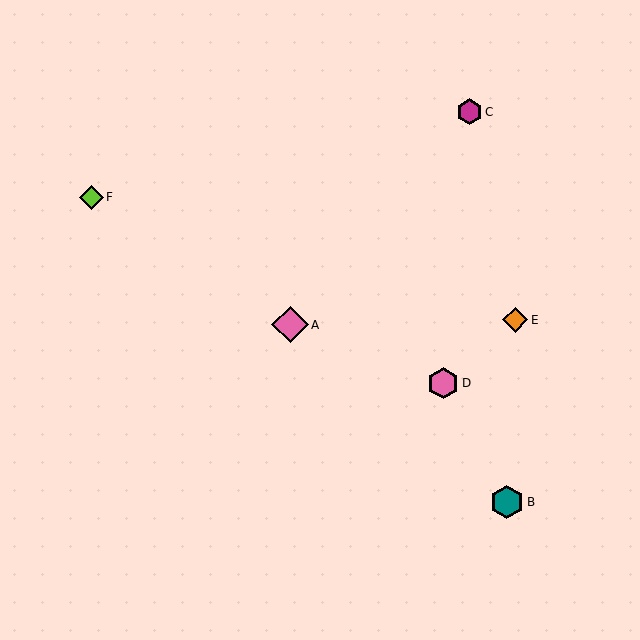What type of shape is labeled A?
Shape A is a pink diamond.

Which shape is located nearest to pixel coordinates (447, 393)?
The pink hexagon (labeled D) at (443, 383) is nearest to that location.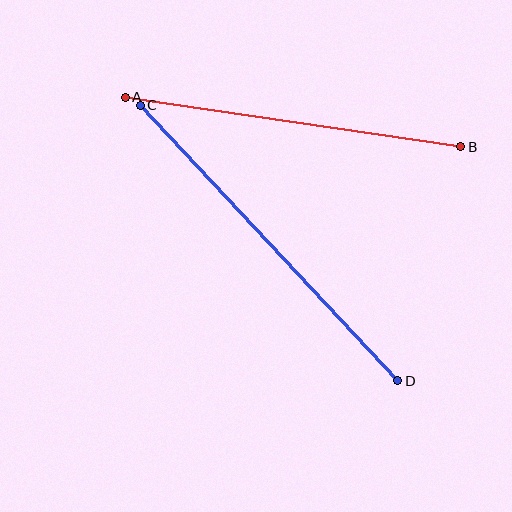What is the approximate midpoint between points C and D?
The midpoint is at approximately (269, 243) pixels.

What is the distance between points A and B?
The distance is approximately 339 pixels.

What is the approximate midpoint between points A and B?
The midpoint is at approximately (293, 122) pixels.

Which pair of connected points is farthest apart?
Points C and D are farthest apart.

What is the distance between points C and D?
The distance is approximately 377 pixels.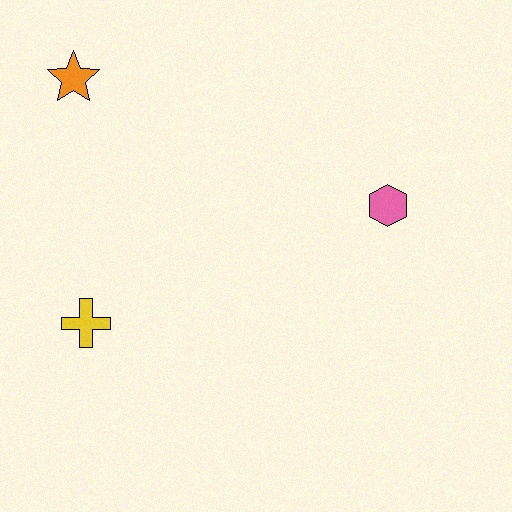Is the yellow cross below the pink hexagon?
Yes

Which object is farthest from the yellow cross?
The pink hexagon is farthest from the yellow cross.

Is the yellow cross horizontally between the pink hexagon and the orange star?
Yes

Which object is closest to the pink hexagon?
The yellow cross is closest to the pink hexagon.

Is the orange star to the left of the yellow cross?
Yes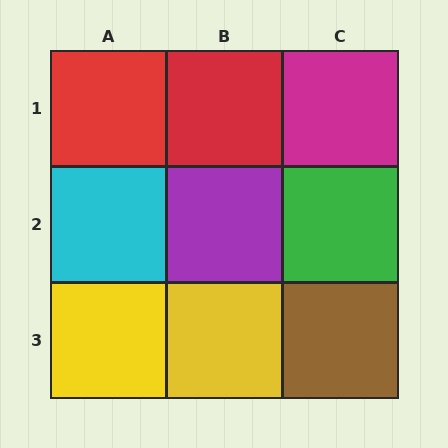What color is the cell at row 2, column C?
Green.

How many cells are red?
2 cells are red.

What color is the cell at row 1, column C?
Magenta.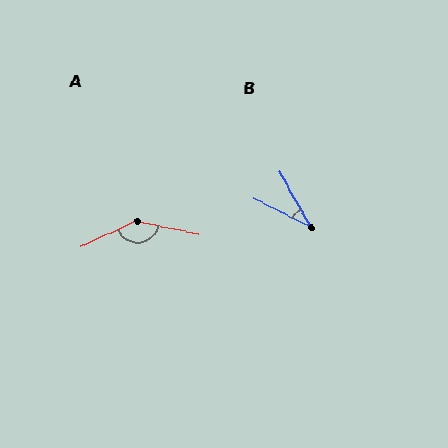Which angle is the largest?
A, at approximately 144 degrees.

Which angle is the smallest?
B, at approximately 34 degrees.